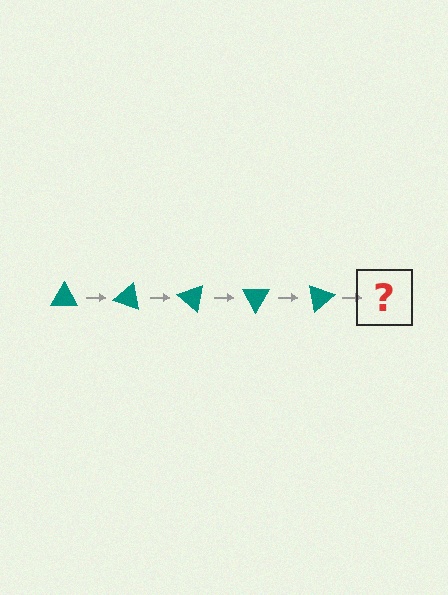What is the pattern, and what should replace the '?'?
The pattern is that the triangle rotates 20 degrees each step. The '?' should be a teal triangle rotated 100 degrees.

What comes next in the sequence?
The next element should be a teal triangle rotated 100 degrees.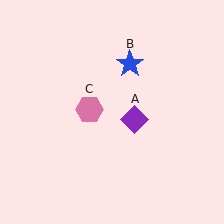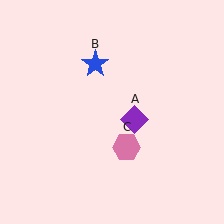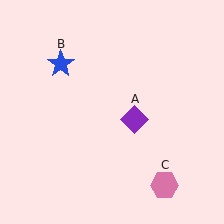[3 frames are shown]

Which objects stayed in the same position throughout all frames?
Purple diamond (object A) remained stationary.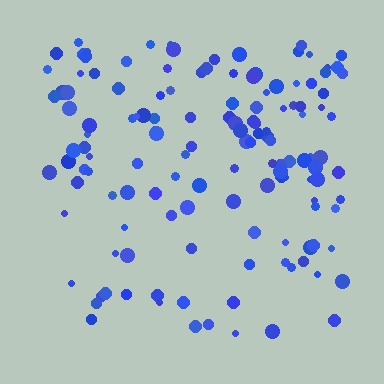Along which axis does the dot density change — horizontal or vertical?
Vertical.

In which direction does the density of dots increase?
From bottom to top, with the top side densest.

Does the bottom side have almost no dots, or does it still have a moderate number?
Still a moderate number, just noticeably fewer than the top.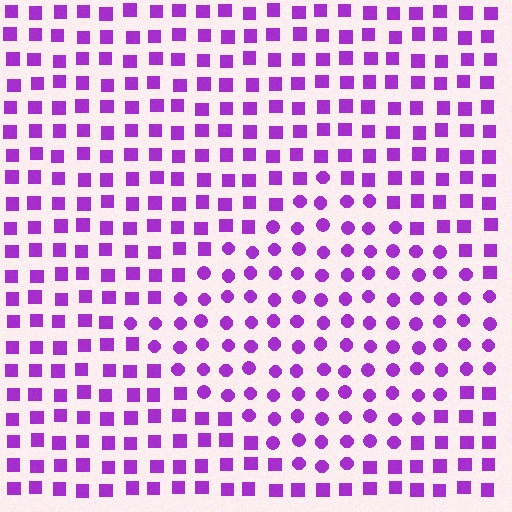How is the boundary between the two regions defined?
The boundary is defined by a change in element shape: circles inside vs. squares outside. All elements share the same color and spacing.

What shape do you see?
I see a diamond.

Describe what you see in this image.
The image is filled with small purple elements arranged in a uniform grid. A diamond-shaped region contains circles, while the surrounding area contains squares. The boundary is defined purely by the change in element shape.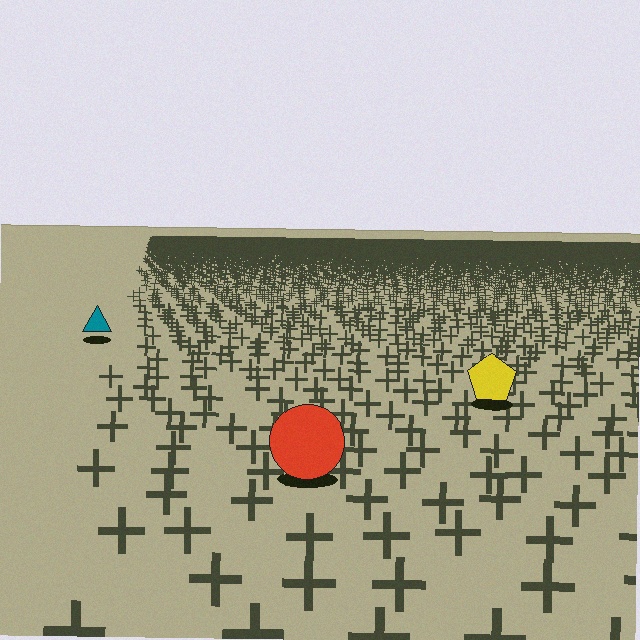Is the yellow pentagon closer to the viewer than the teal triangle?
Yes. The yellow pentagon is closer — you can tell from the texture gradient: the ground texture is coarser near it.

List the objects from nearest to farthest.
From nearest to farthest: the red circle, the yellow pentagon, the teal triangle.